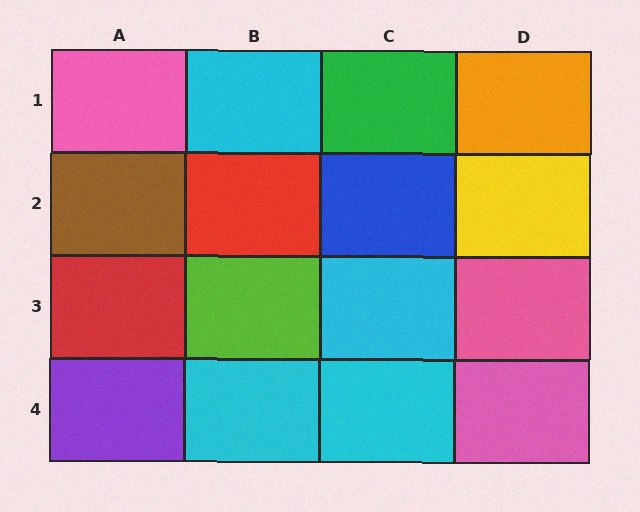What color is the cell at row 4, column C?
Cyan.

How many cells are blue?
1 cell is blue.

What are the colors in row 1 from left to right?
Pink, cyan, green, orange.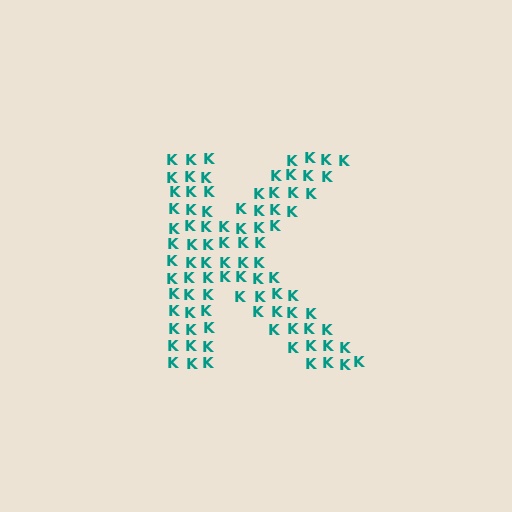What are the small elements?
The small elements are letter K's.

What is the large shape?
The large shape is the letter K.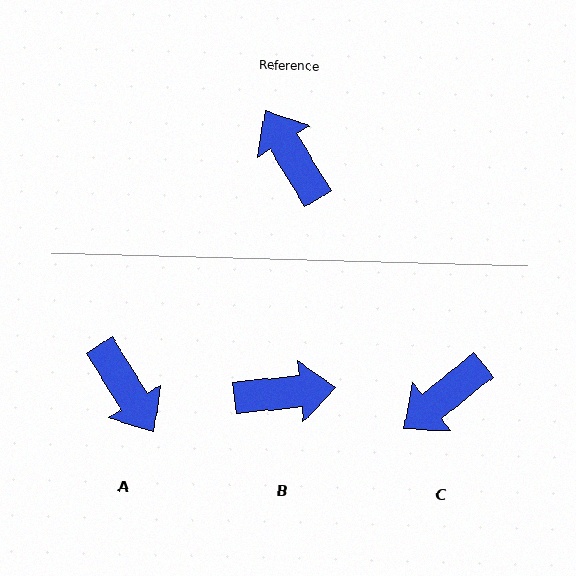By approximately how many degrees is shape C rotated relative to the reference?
Approximately 98 degrees counter-clockwise.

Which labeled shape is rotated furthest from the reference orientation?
A, about 179 degrees away.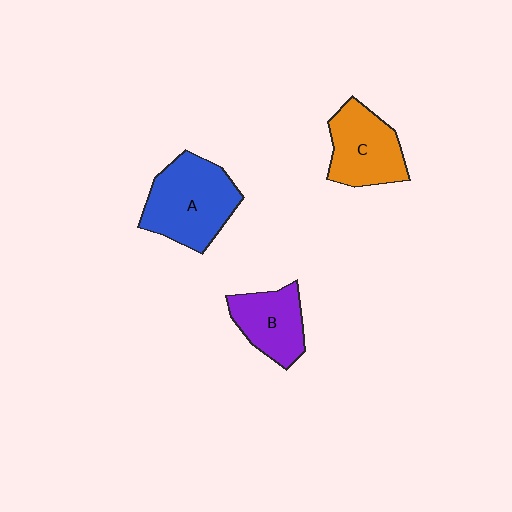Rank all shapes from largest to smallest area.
From largest to smallest: A (blue), C (orange), B (purple).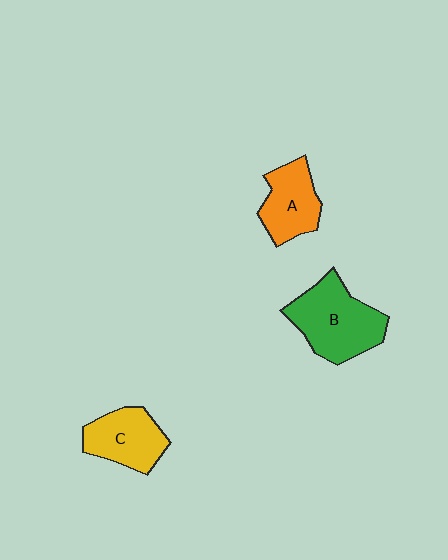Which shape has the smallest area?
Shape A (orange).